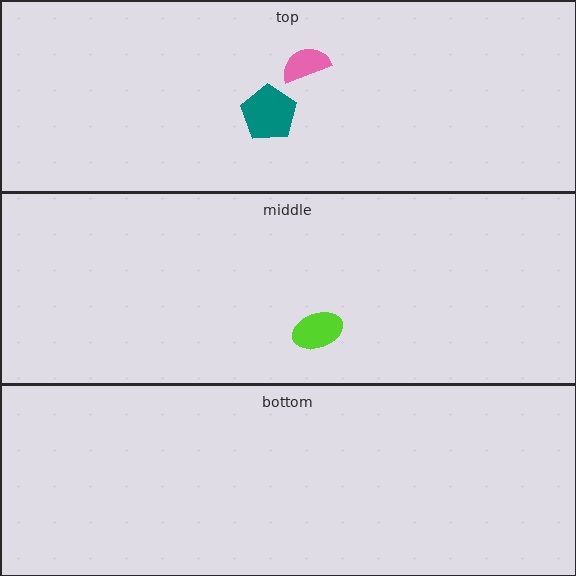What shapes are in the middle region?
The lime ellipse.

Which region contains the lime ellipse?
The middle region.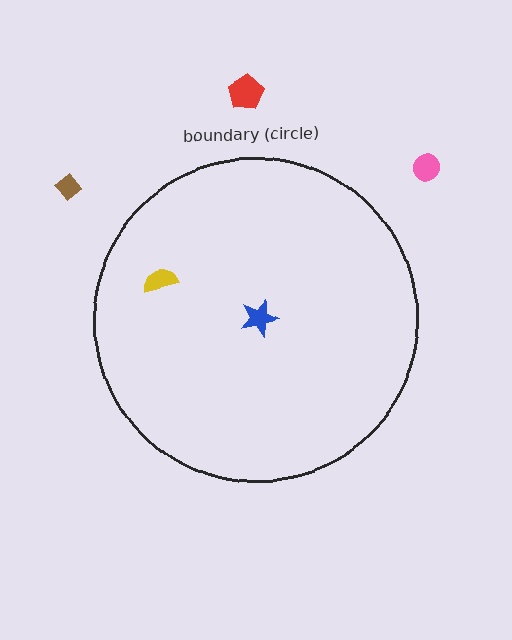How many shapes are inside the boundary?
2 inside, 3 outside.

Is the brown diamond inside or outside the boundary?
Outside.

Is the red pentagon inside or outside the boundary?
Outside.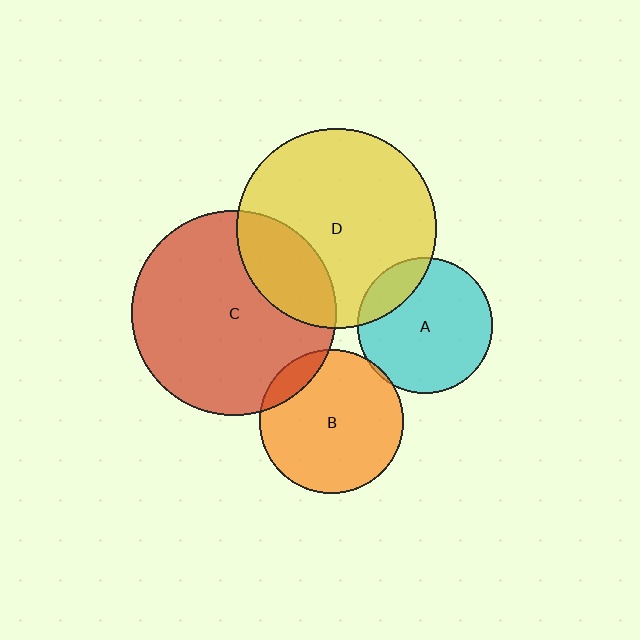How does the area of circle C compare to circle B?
Approximately 2.0 times.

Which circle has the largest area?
Circle C (red).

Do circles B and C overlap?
Yes.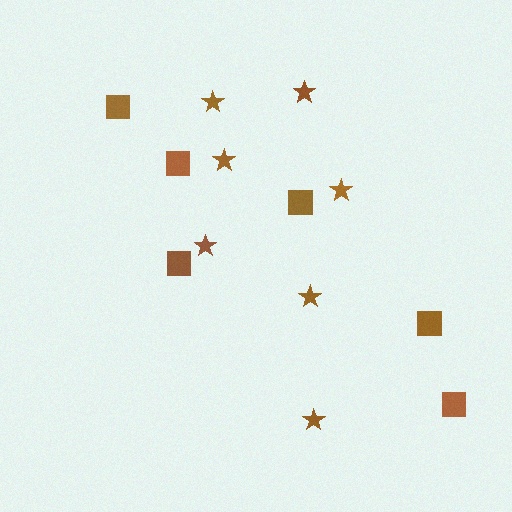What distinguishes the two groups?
There are 2 groups: one group of squares (6) and one group of stars (7).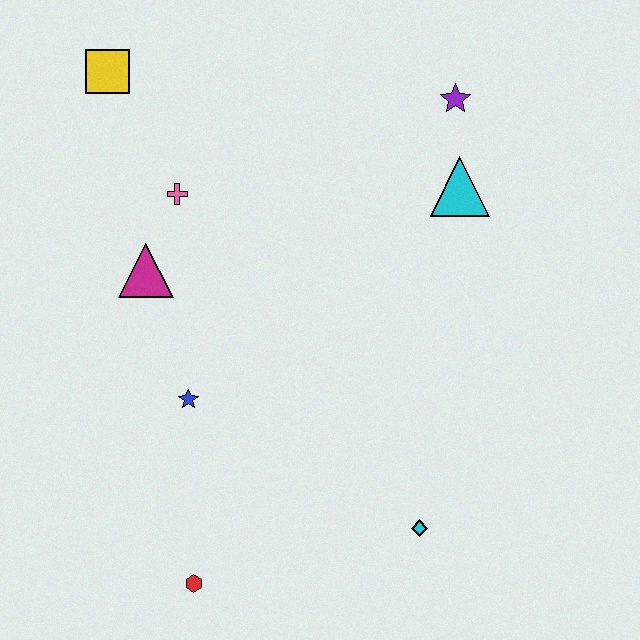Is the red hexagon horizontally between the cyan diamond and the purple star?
No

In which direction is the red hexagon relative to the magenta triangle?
The red hexagon is below the magenta triangle.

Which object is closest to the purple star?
The cyan triangle is closest to the purple star.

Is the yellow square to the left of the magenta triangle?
Yes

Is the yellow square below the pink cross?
No